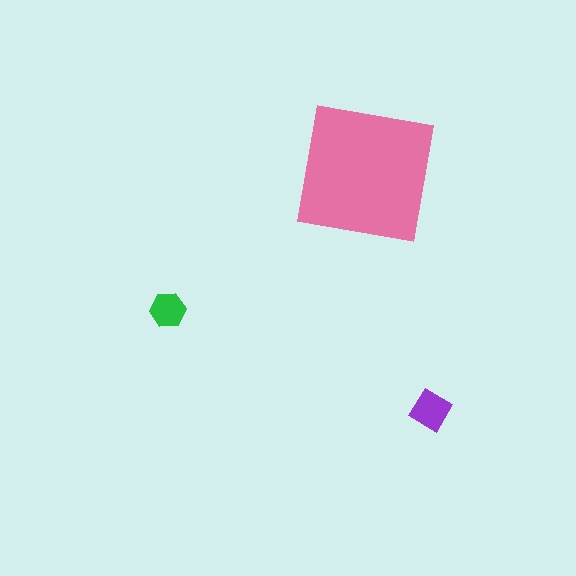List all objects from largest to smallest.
The pink square, the purple diamond, the green hexagon.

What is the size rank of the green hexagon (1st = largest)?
3rd.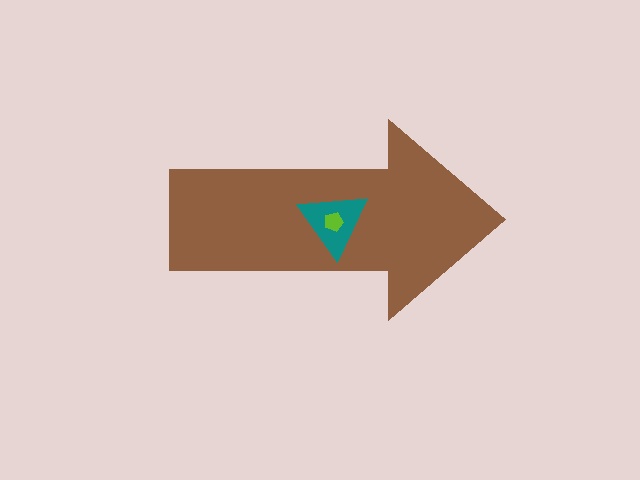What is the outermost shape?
The brown arrow.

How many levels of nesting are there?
3.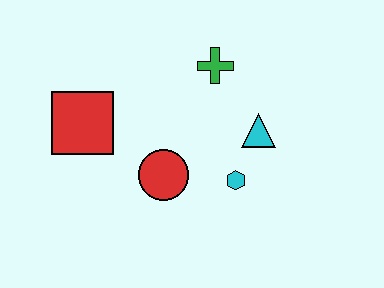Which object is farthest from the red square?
The cyan triangle is farthest from the red square.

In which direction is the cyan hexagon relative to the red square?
The cyan hexagon is to the right of the red square.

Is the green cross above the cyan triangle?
Yes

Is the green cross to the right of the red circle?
Yes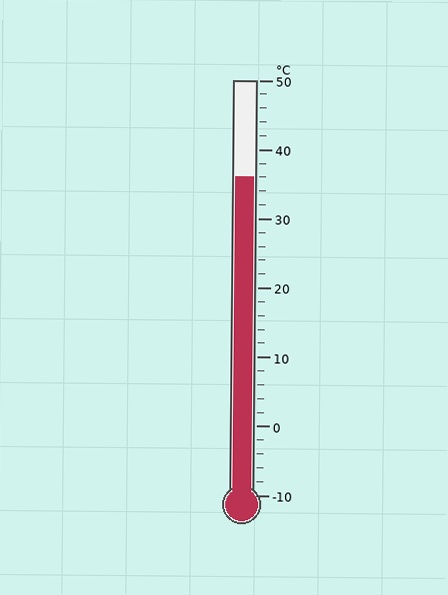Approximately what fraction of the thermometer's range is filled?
The thermometer is filled to approximately 75% of its range.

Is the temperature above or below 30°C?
The temperature is above 30°C.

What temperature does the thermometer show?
The thermometer shows approximately 36°C.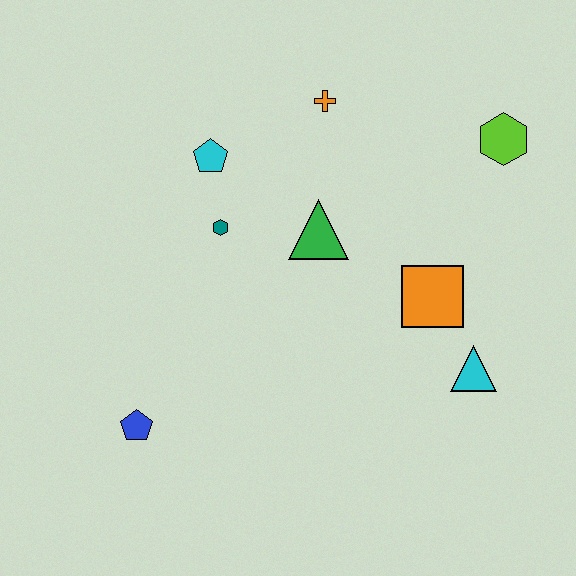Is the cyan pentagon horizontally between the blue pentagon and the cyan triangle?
Yes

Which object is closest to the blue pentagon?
The teal hexagon is closest to the blue pentagon.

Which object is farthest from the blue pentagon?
The lime hexagon is farthest from the blue pentagon.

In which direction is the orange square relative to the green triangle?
The orange square is to the right of the green triangle.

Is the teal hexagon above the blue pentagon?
Yes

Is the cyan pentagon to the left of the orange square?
Yes